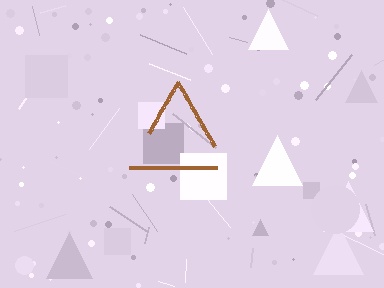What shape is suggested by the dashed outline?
The dashed outline suggests a triangle.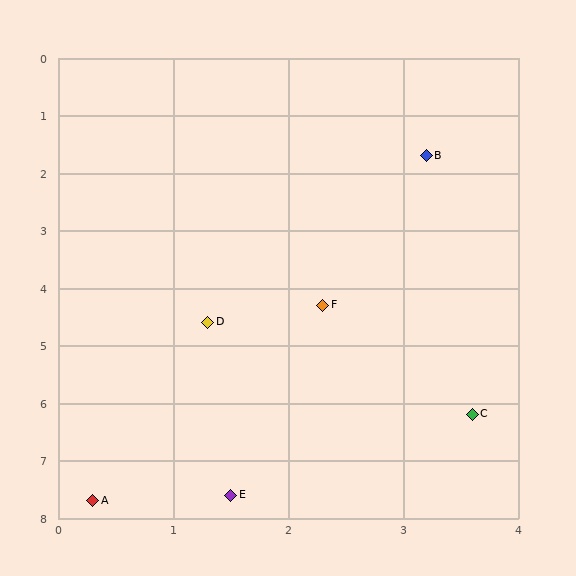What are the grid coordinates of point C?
Point C is at approximately (3.6, 6.2).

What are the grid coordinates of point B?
Point B is at approximately (3.2, 1.7).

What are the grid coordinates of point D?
Point D is at approximately (1.3, 4.6).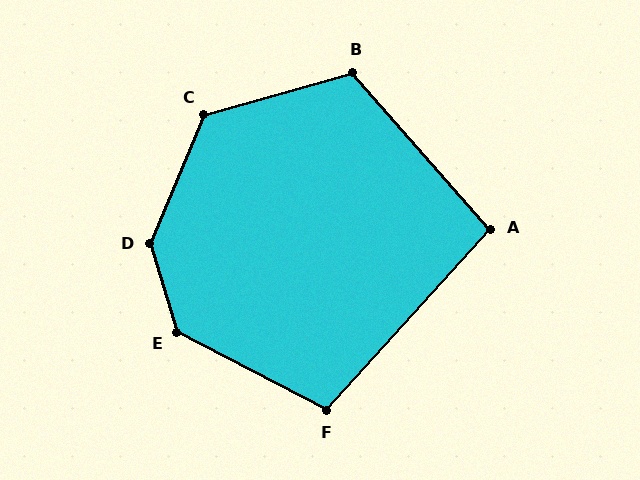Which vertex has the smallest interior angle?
A, at approximately 97 degrees.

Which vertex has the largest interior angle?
D, at approximately 140 degrees.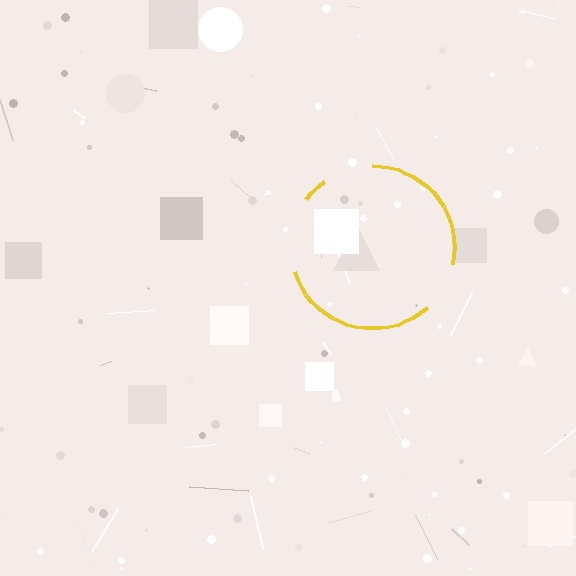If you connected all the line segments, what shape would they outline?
They would outline a circle.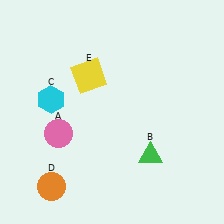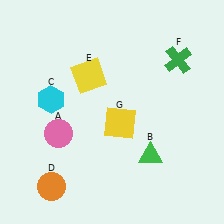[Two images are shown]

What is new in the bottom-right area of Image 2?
A yellow square (G) was added in the bottom-right area of Image 2.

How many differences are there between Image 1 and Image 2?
There are 2 differences between the two images.